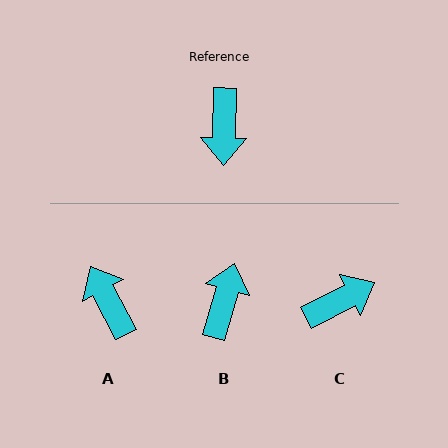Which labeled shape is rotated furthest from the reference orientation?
B, about 165 degrees away.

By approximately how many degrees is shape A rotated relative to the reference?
Approximately 151 degrees clockwise.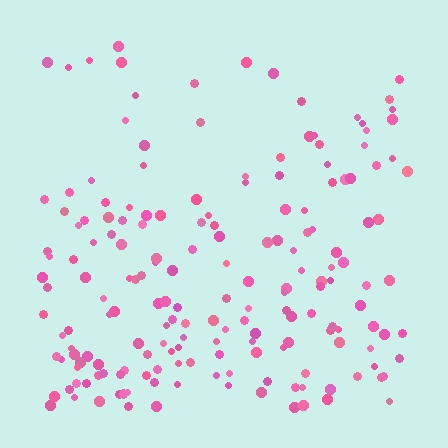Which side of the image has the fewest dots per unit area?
The top.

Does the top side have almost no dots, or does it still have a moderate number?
Still a moderate number, just noticeably fewer than the bottom.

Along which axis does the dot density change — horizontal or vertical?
Vertical.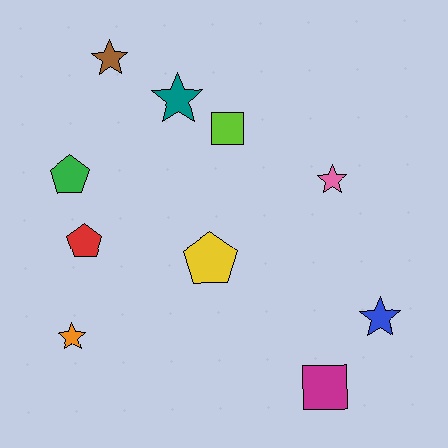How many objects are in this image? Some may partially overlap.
There are 10 objects.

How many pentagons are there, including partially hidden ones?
There are 3 pentagons.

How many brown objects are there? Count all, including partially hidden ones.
There is 1 brown object.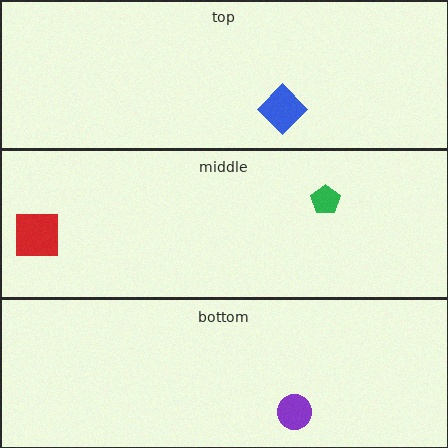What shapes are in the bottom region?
The purple circle.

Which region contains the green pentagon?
The middle region.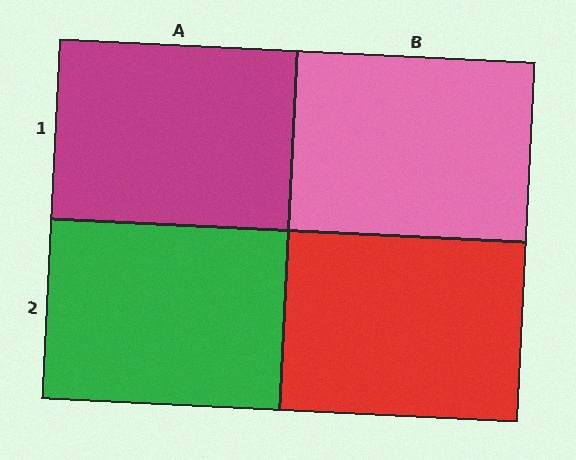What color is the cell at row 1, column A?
Magenta.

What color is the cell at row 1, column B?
Pink.